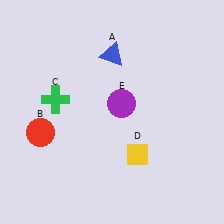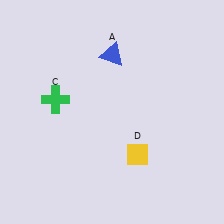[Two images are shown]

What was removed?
The red circle (B), the purple circle (E) were removed in Image 2.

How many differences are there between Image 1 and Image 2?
There are 2 differences between the two images.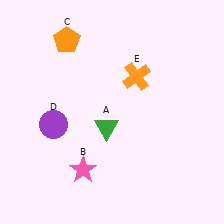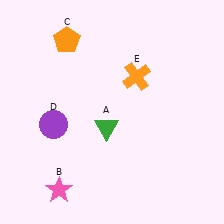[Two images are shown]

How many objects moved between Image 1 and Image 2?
1 object moved between the two images.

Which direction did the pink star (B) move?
The pink star (B) moved left.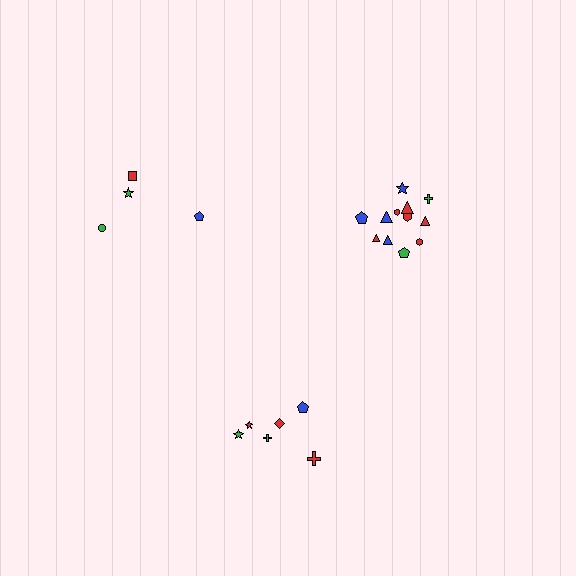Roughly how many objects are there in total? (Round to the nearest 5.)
Roughly 20 objects in total.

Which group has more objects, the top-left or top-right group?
The top-right group.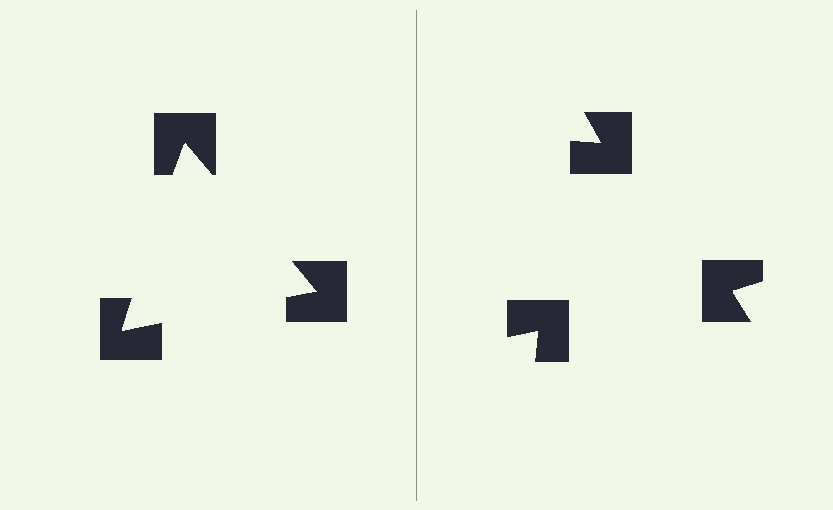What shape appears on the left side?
An illusory triangle.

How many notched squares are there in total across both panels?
6 — 3 on each side.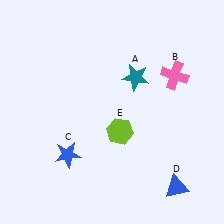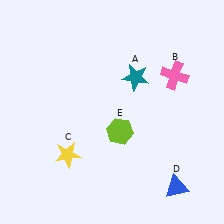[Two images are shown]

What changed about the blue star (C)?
In Image 1, C is blue. In Image 2, it changed to yellow.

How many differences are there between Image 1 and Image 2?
There is 1 difference between the two images.